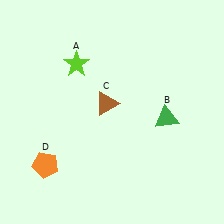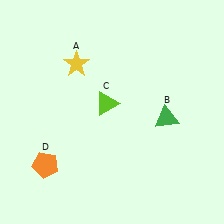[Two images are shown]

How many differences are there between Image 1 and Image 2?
There are 2 differences between the two images.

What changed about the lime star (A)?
In Image 1, A is lime. In Image 2, it changed to yellow.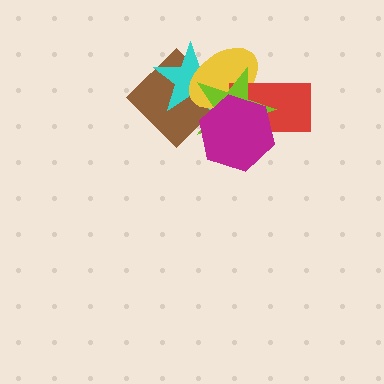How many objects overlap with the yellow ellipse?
5 objects overlap with the yellow ellipse.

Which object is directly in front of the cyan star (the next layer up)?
The yellow ellipse is directly in front of the cyan star.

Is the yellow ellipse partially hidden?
Yes, it is partially covered by another shape.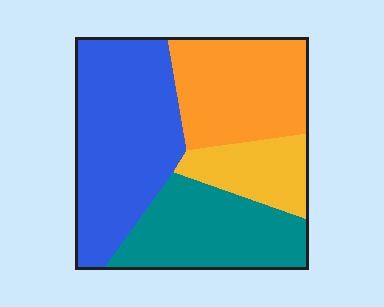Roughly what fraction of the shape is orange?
Orange covers around 25% of the shape.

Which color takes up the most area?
Blue, at roughly 35%.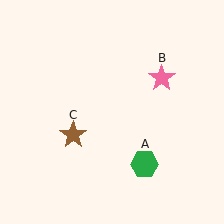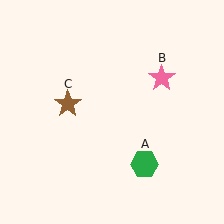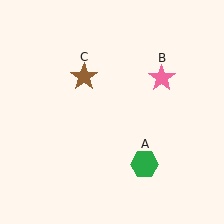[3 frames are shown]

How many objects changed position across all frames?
1 object changed position: brown star (object C).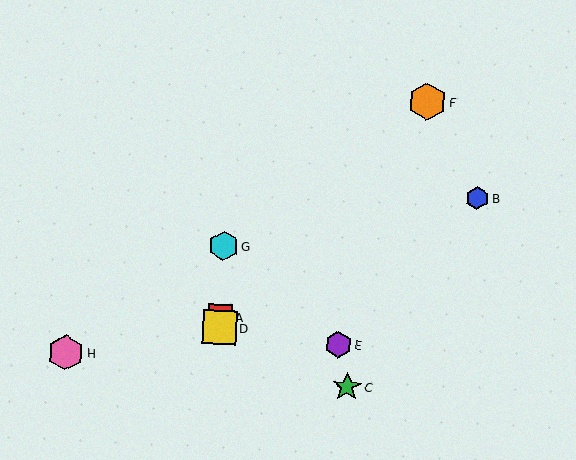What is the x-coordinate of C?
Object C is at x≈347.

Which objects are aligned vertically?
Objects A, D, G are aligned vertically.